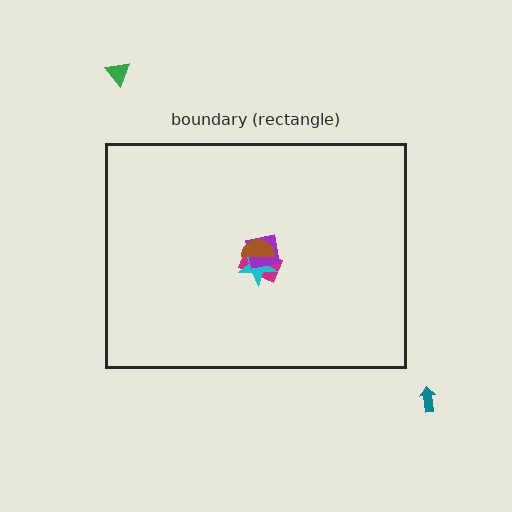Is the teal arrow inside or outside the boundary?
Outside.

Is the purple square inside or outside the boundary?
Inside.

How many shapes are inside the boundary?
4 inside, 2 outside.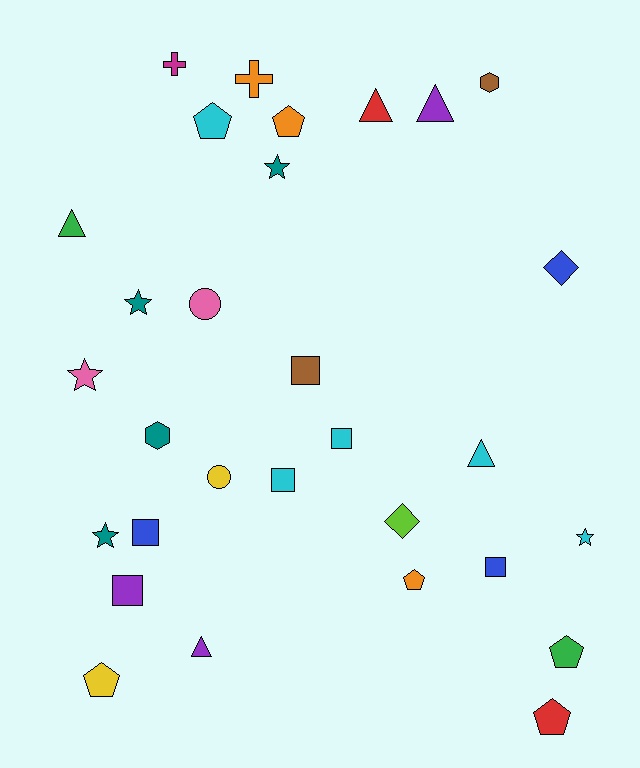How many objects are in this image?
There are 30 objects.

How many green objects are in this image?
There are 2 green objects.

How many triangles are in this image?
There are 5 triangles.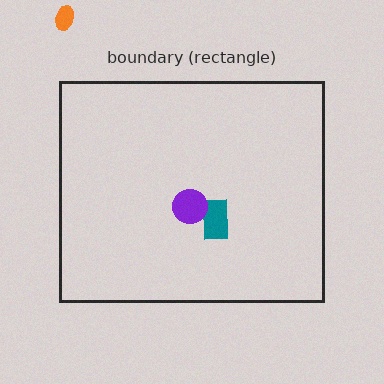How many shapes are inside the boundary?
2 inside, 1 outside.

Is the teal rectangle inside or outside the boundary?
Inside.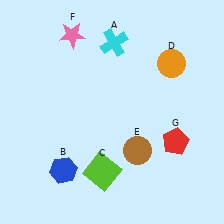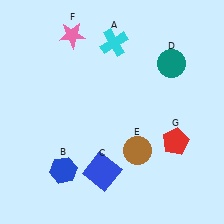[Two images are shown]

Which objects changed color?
C changed from lime to blue. D changed from orange to teal.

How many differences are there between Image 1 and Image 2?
There are 2 differences between the two images.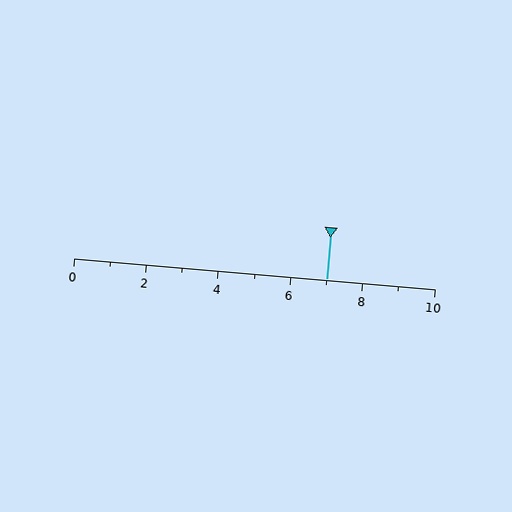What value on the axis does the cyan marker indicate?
The marker indicates approximately 7.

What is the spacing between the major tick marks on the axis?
The major ticks are spaced 2 apart.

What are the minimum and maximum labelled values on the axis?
The axis runs from 0 to 10.